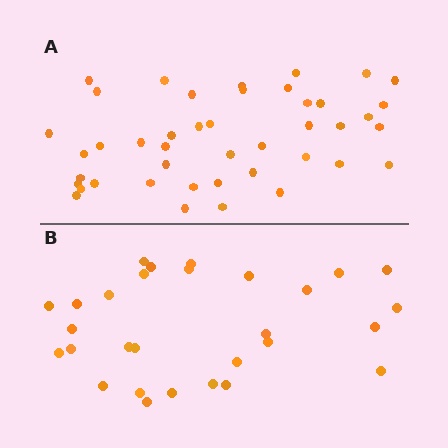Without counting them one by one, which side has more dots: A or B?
Region A (the top region) has more dots.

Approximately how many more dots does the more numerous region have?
Region A has approximately 15 more dots than region B.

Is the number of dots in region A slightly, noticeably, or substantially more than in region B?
Region A has substantially more. The ratio is roughly 1.5 to 1.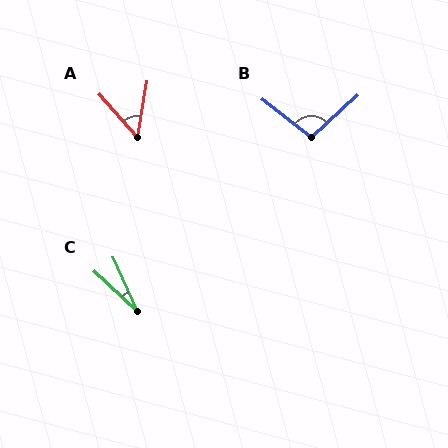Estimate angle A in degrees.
Approximately 51 degrees.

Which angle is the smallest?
C, at approximately 23 degrees.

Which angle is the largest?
B, at approximately 100 degrees.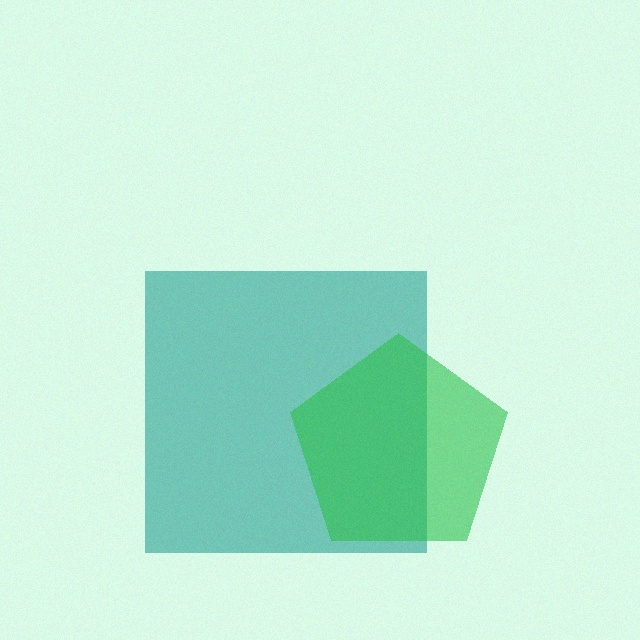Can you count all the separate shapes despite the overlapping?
Yes, there are 2 separate shapes.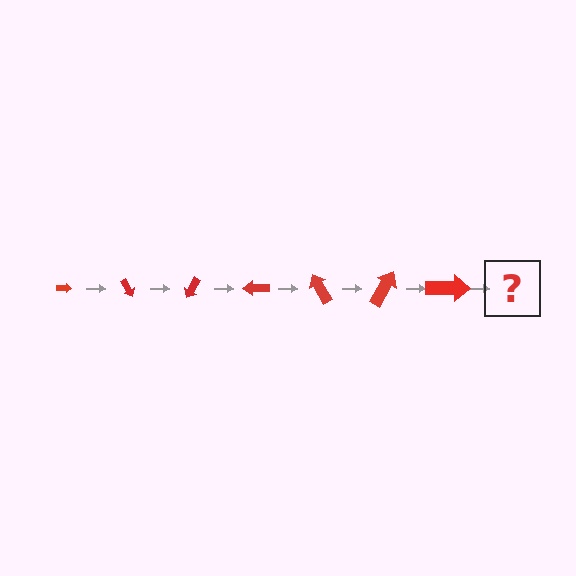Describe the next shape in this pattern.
It should be an arrow, larger than the previous one and rotated 420 degrees from the start.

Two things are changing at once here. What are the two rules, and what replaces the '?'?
The two rules are that the arrow grows larger each step and it rotates 60 degrees each step. The '?' should be an arrow, larger than the previous one and rotated 420 degrees from the start.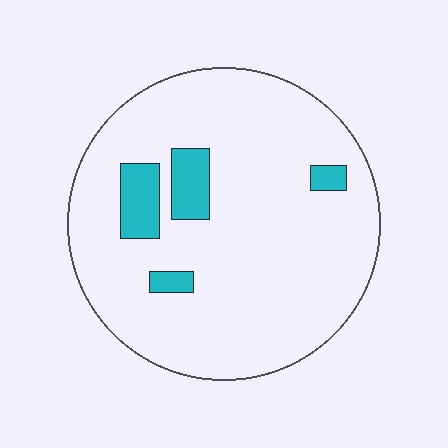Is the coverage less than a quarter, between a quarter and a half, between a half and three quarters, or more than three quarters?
Less than a quarter.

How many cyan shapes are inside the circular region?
4.